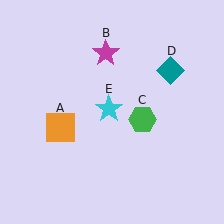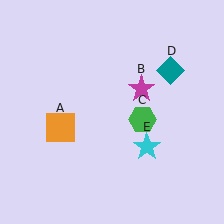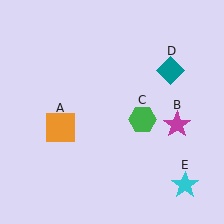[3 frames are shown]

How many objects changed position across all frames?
2 objects changed position: magenta star (object B), cyan star (object E).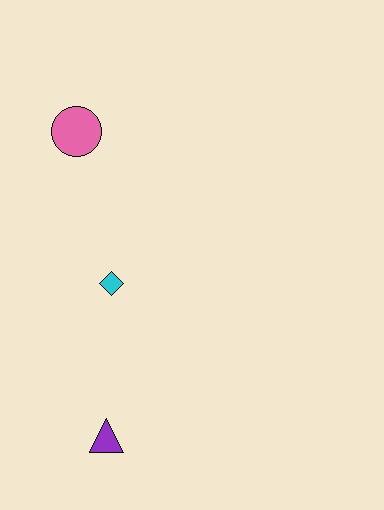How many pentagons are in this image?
There are no pentagons.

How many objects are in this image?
There are 3 objects.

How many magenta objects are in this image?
There are no magenta objects.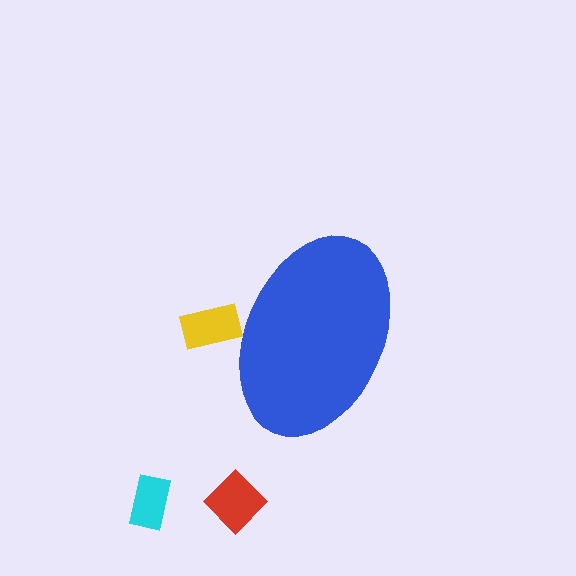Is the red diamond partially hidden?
No, the red diamond is fully visible.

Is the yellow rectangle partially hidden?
Yes, the yellow rectangle is partially hidden behind the blue ellipse.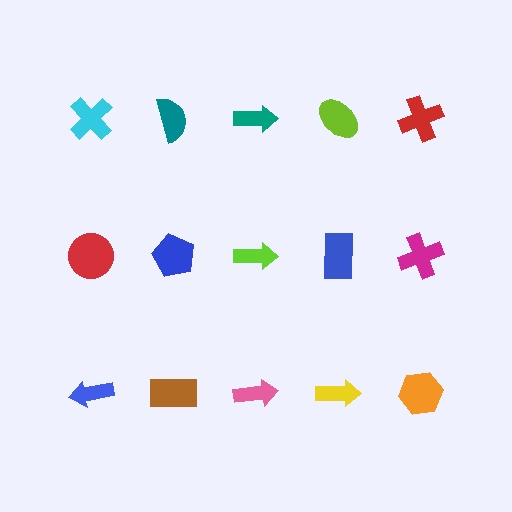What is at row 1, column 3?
A teal arrow.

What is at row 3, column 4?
A yellow arrow.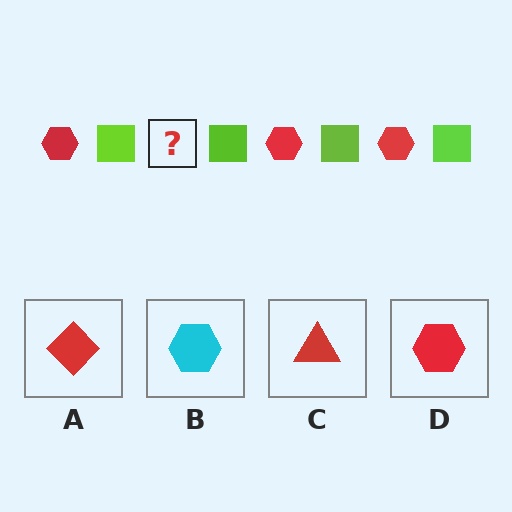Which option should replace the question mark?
Option D.